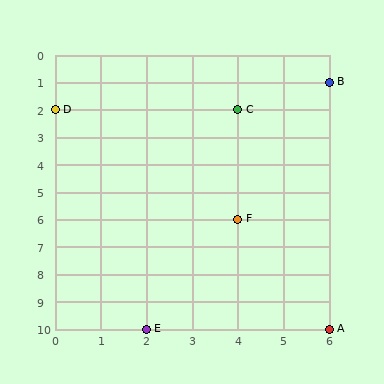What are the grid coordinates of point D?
Point D is at grid coordinates (0, 2).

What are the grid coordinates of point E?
Point E is at grid coordinates (2, 10).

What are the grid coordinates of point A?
Point A is at grid coordinates (6, 10).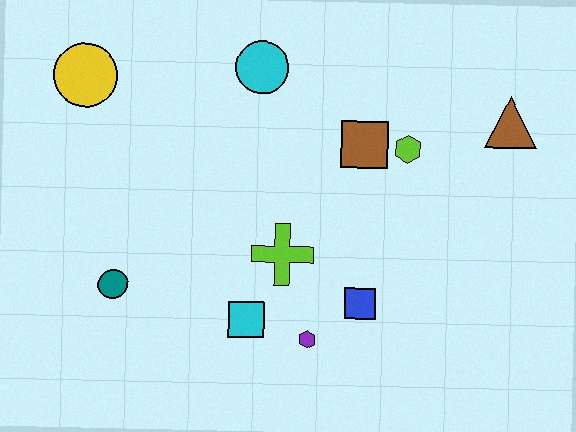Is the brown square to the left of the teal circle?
No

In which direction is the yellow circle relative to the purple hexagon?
The yellow circle is above the purple hexagon.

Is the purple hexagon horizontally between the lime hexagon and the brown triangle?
No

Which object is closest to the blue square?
The purple hexagon is closest to the blue square.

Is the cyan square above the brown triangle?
No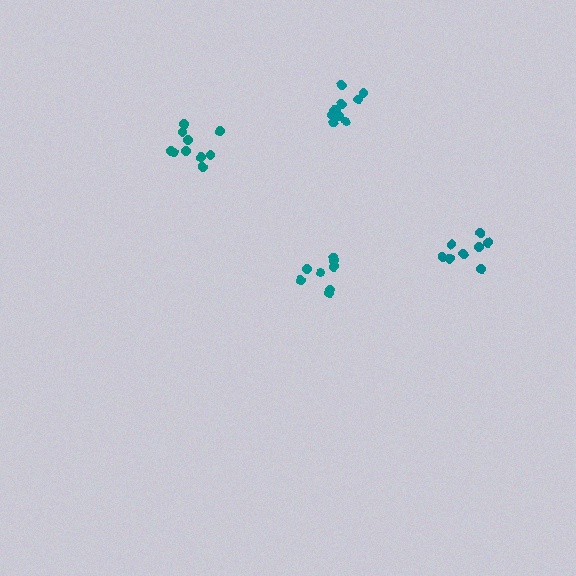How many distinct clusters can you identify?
There are 4 distinct clusters.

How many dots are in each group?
Group 1: 8 dots, Group 2: 8 dots, Group 3: 10 dots, Group 4: 10 dots (36 total).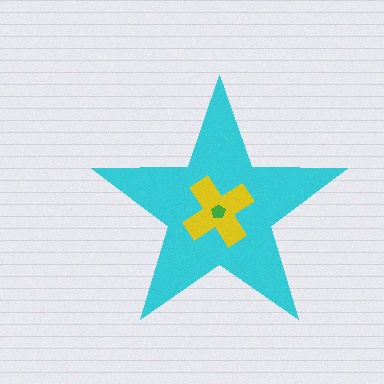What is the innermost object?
The green pentagon.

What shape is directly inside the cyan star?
The yellow cross.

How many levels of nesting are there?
3.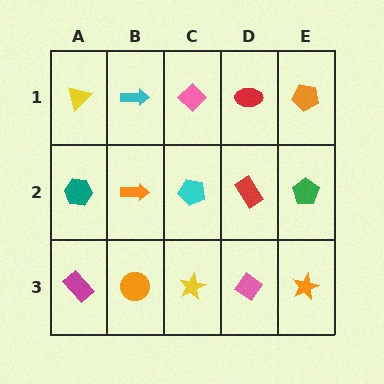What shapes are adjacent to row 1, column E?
A green pentagon (row 2, column E), a red ellipse (row 1, column D).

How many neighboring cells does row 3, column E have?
2.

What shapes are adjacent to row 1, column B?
An orange arrow (row 2, column B), a yellow triangle (row 1, column A), a pink diamond (row 1, column C).